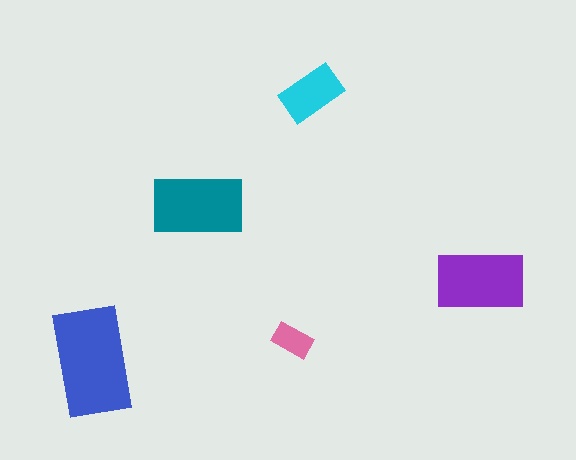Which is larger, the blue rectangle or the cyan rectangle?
The blue one.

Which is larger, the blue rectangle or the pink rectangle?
The blue one.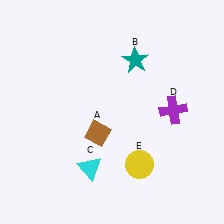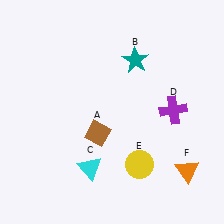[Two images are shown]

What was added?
An orange triangle (F) was added in Image 2.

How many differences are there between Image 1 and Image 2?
There is 1 difference between the two images.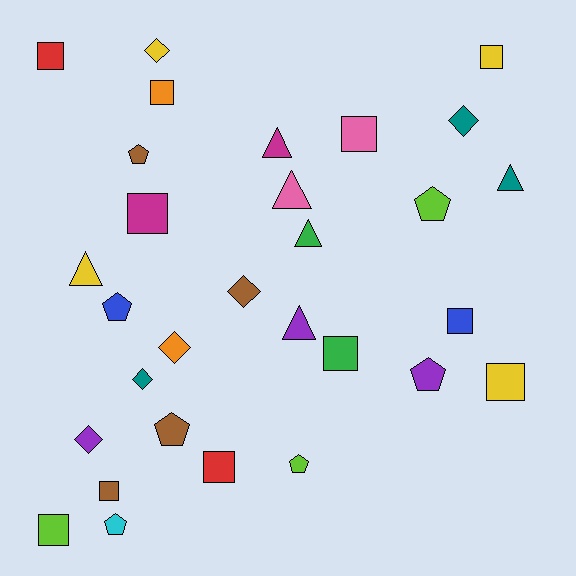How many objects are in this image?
There are 30 objects.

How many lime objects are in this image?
There are 3 lime objects.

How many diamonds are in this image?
There are 6 diamonds.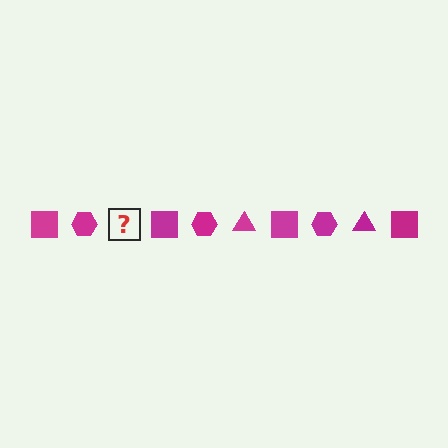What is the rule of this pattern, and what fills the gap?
The rule is that the pattern cycles through square, hexagon, triangle shapes in magenta. The gap should be filled with a magenta triangle.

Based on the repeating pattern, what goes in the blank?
The blank should be a magenta triangle.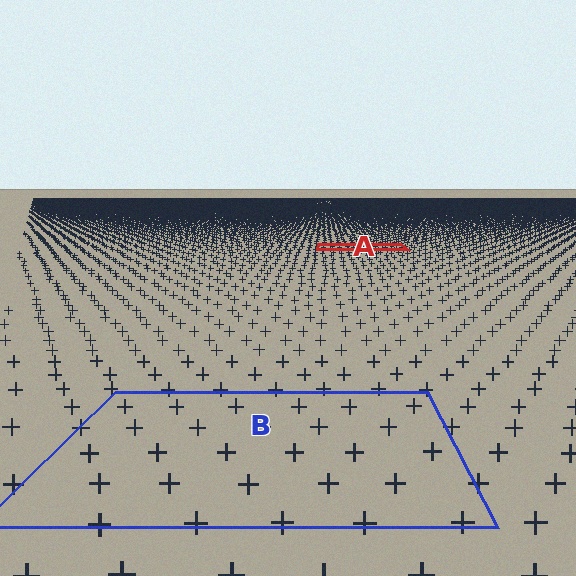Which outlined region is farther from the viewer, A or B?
Region A is farther from the viewer — the texture elements inside it appear smaller and more densely packed.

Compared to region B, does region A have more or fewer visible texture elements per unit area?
Region A has more texture elements per unit area — they are packed more densely because it is farther away.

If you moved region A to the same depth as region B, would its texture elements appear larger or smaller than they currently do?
They would appear larger. At a closer depth, the same texture elements are projected at a bigger on-screen size.